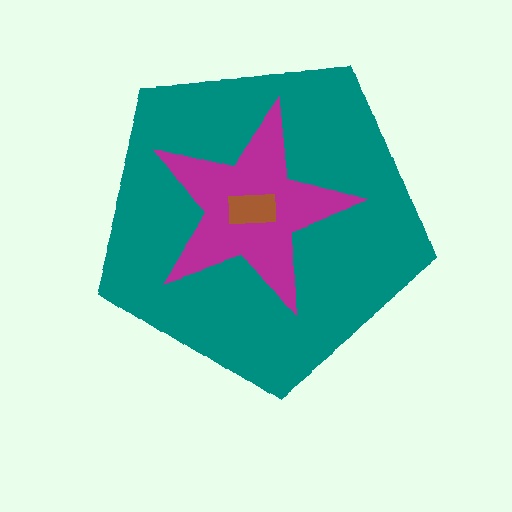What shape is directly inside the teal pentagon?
The magenta star.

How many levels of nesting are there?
3.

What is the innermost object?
The brown rectangle.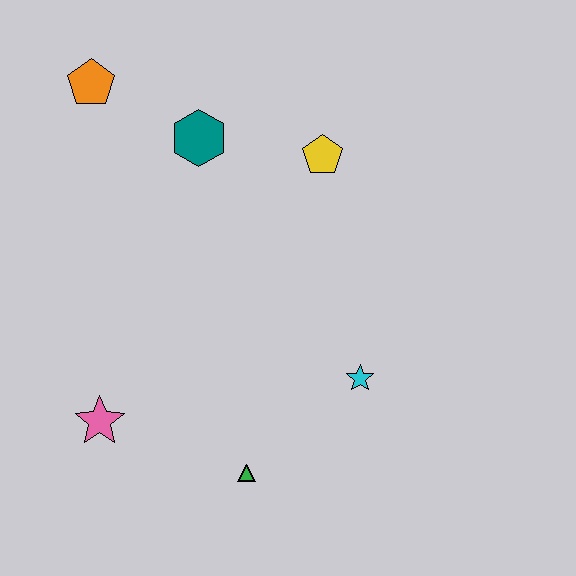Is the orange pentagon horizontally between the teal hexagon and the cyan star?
No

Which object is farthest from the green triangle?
The orange pentagon is farthest from the green triangle.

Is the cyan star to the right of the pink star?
Yes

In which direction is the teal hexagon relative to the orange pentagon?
The teal hexagon is to the right of the orange pentagon.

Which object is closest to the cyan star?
The green triangle is closest to the cyan star.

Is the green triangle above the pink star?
No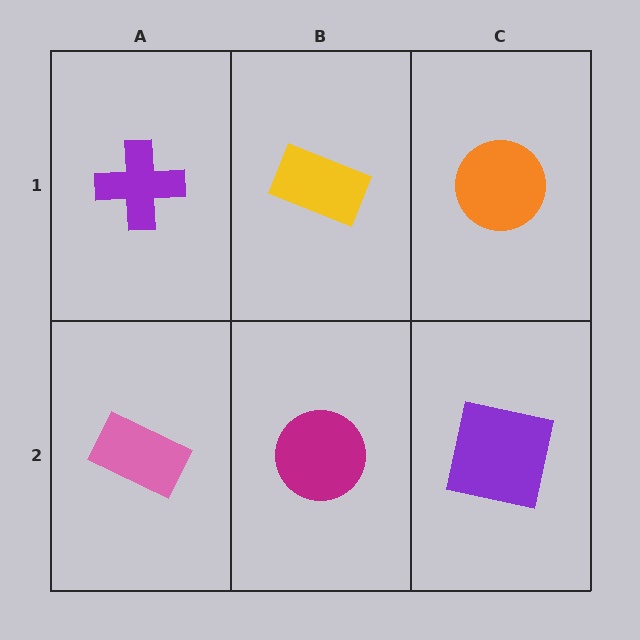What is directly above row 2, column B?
A yellow rectangle.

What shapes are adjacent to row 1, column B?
A magenta circle (row 2, column B), a purple cross (row 1, column A), an orange circle (row 1, column C).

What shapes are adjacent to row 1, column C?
A purple square (row 2, column C), a yellow rectangle (row 1, column B).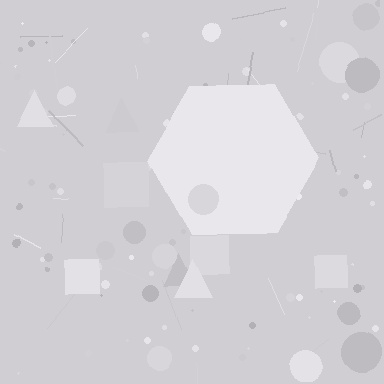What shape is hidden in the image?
A hexagon is hidden in the image.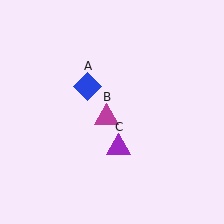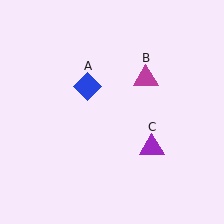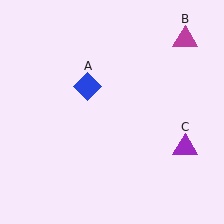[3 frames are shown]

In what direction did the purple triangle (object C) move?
The purple triangle (object C) moved right.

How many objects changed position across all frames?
2 objects changed position: magenta triangle (object B), purple triangle (object C).